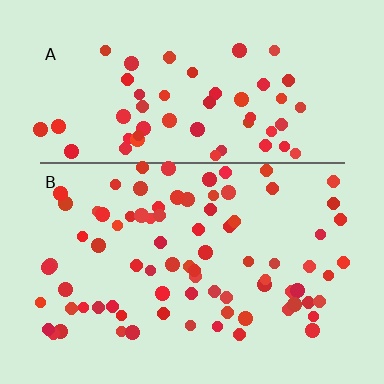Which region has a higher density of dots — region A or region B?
B (the bottom).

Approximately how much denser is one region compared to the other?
Approximately 1.4× — region B over region A.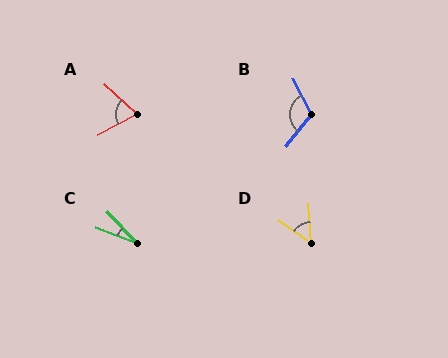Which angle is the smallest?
C, at approximately 25 degrees.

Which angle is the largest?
B, at approximately 115 degrees.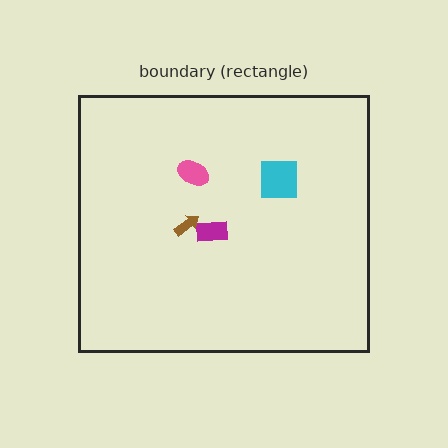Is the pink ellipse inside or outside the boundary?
Inside.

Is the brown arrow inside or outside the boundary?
Inside.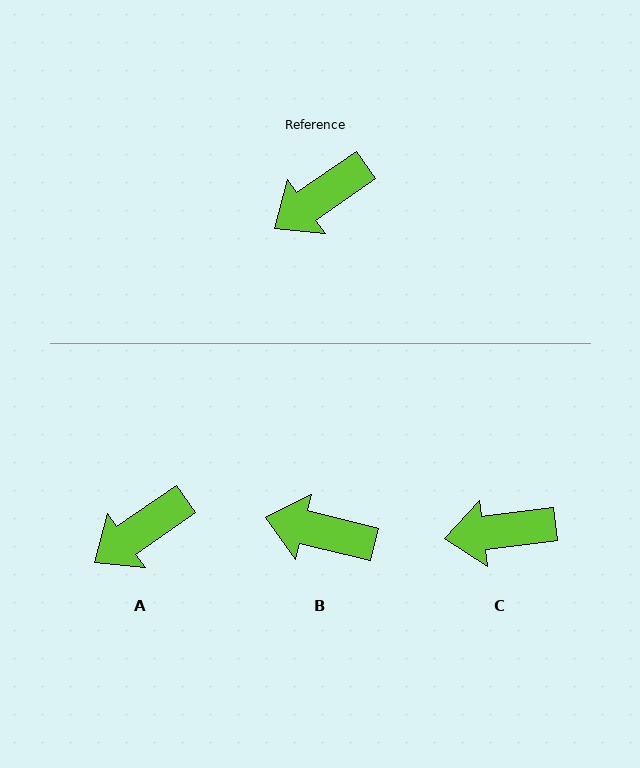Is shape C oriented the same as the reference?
No, it is off by about 28 degrees.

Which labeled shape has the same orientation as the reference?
A.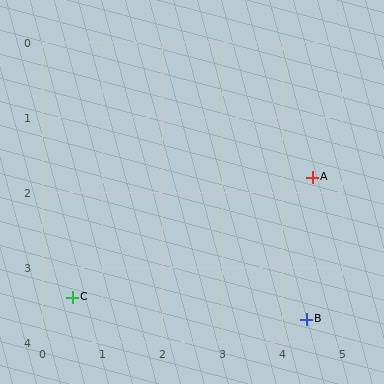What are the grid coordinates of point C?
Point C is at approximately (0.5, 3.4).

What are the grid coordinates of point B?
Point B is at approximately (4.4, 3.7).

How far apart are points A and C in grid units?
Points A and C are about 4.3 grid units apart.